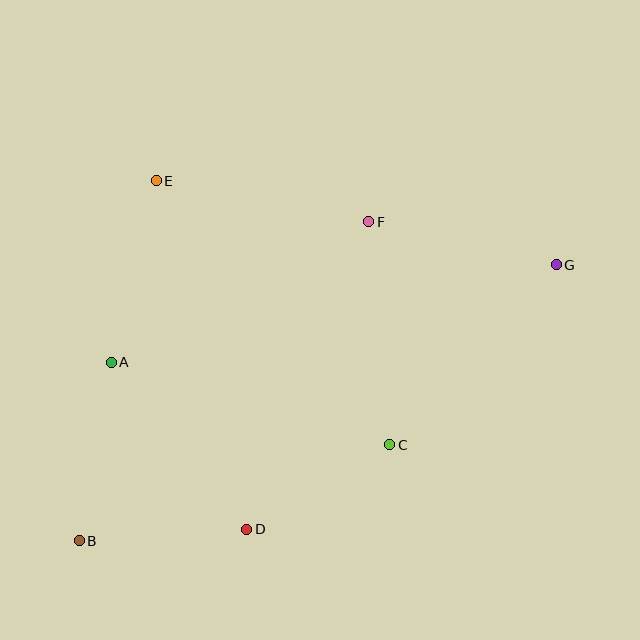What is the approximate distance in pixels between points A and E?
The distance between A and E is approximately 187 pixels.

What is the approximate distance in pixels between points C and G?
The distance between C and G is approximately 245 pixels.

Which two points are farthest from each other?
Points B and G are farthest from each other.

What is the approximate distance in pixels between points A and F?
The distance between A and F is approximately 294 pixels.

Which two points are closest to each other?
Points C and D are closest to each other.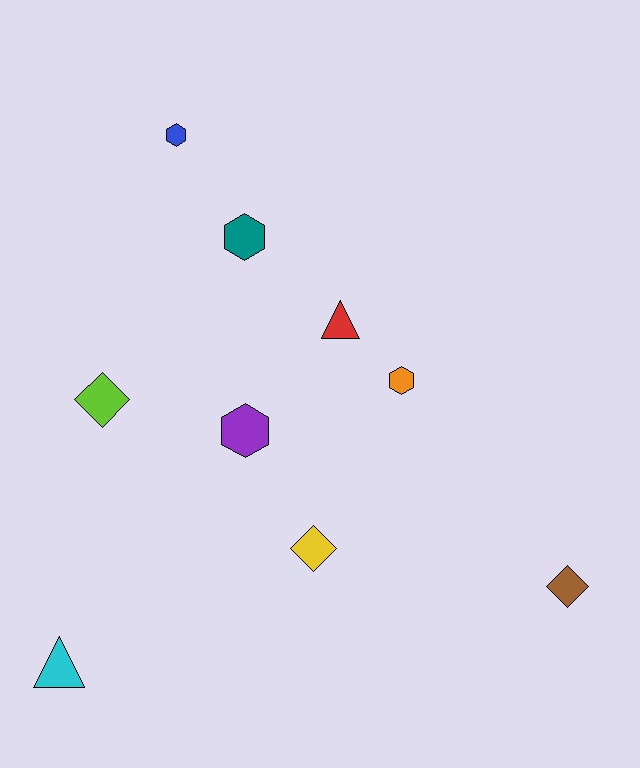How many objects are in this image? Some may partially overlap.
There are 9 objects.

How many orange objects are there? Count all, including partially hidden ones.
There is 1 orange object.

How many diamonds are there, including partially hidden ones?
There are 3 diamonds.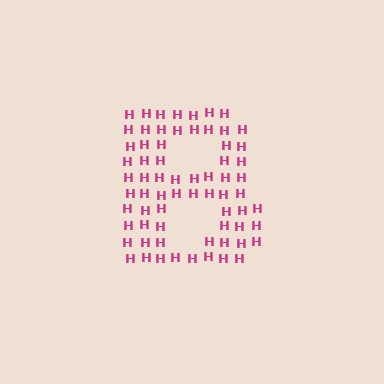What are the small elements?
The small elements are letter H's.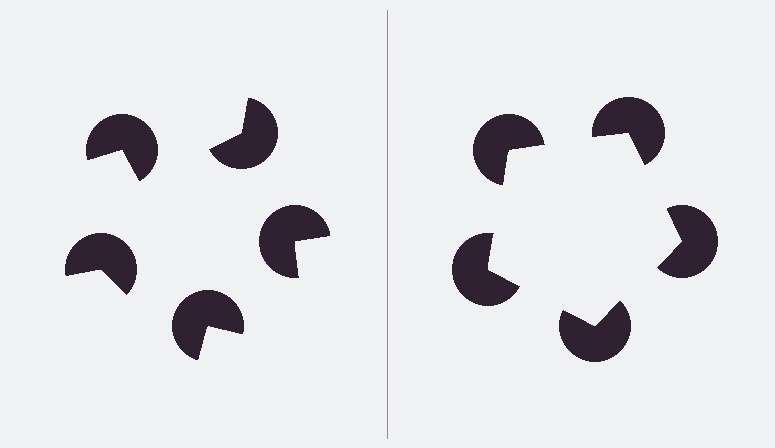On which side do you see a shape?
An illusory pentagon appears on the right side. On the left side the wedge cuts are rotated, so no coherent shape forms.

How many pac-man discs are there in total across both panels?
10 — 5 on each side.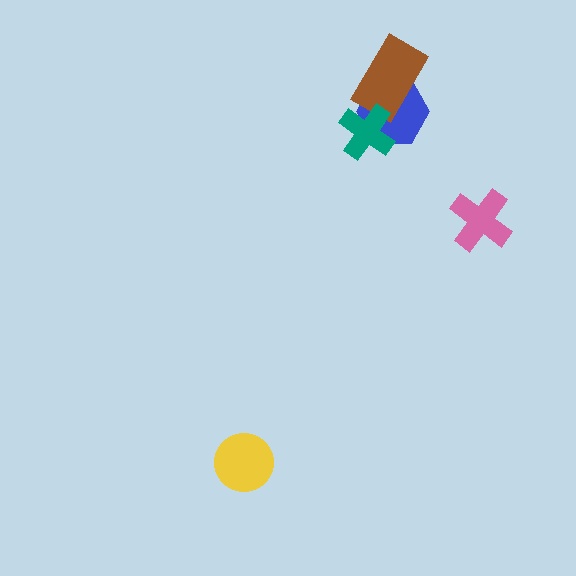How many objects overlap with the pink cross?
0 objects overlap with the pink cross.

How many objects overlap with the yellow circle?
0 objects overlap with the yellow circle.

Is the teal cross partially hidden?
No, no other shape covers it.